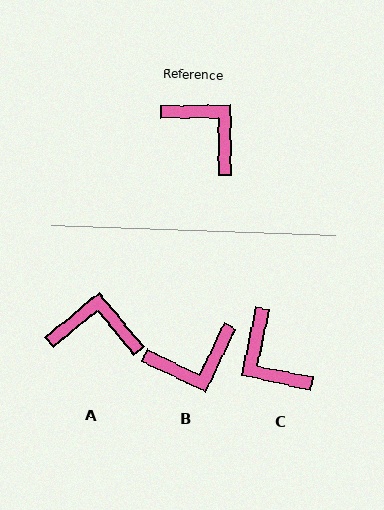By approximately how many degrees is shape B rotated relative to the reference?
Approximately 116 degrees clockwise.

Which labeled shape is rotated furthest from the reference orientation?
C, about 168 degrees away.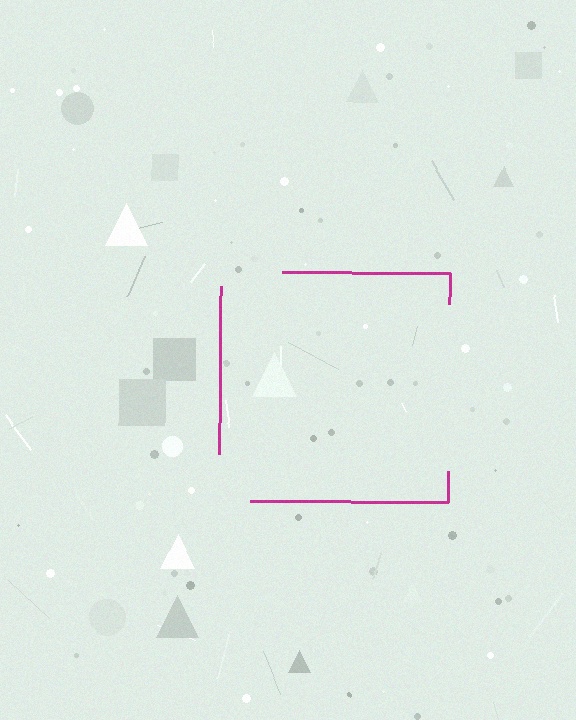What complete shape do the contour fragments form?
The contour fragments form a square.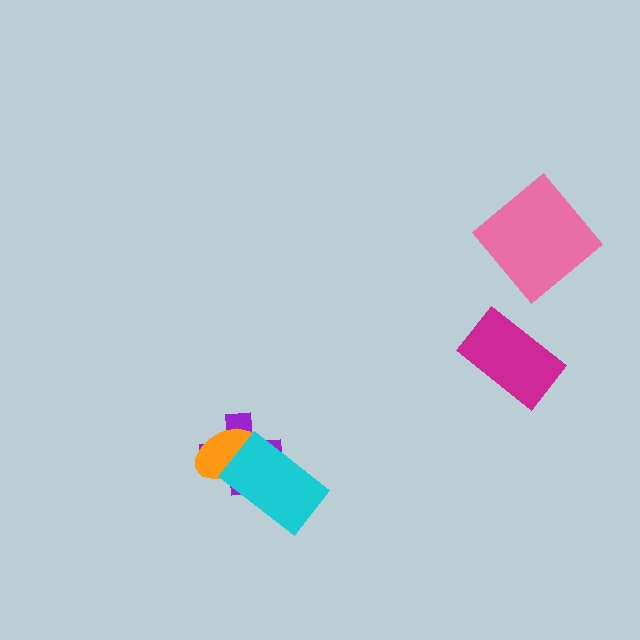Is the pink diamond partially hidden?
No, no other shape covers it.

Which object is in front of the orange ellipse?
The cyan rectangle is in front of the orange ellipse.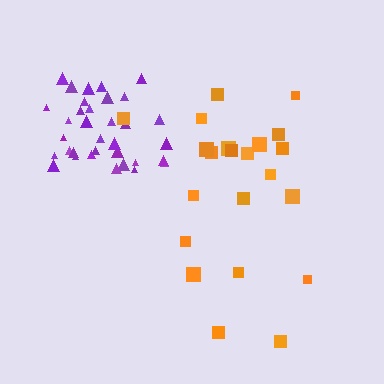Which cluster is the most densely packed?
Purple.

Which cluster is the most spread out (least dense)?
Orange.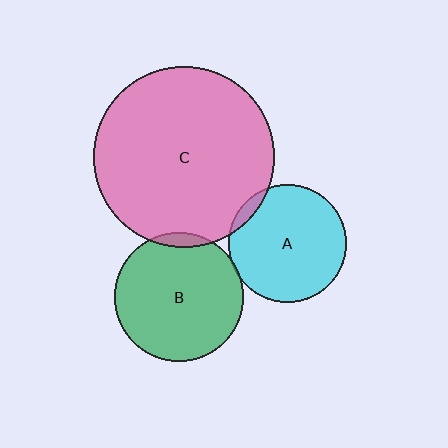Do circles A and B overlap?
Yes.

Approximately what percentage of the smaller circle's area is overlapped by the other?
Approximately 5%.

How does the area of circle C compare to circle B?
Approximately 2.0 times.